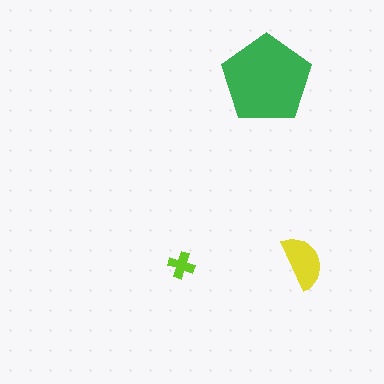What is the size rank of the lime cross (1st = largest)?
3rd.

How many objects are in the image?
There are 3 objects in the image.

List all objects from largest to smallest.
The green pentagon, the yellow semicircle, the lime cross.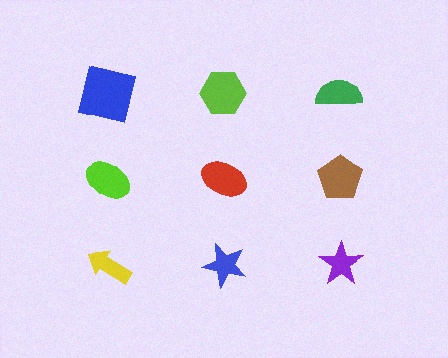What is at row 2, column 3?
A brown pentagon.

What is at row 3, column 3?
A purple star.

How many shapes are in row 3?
3 shapes.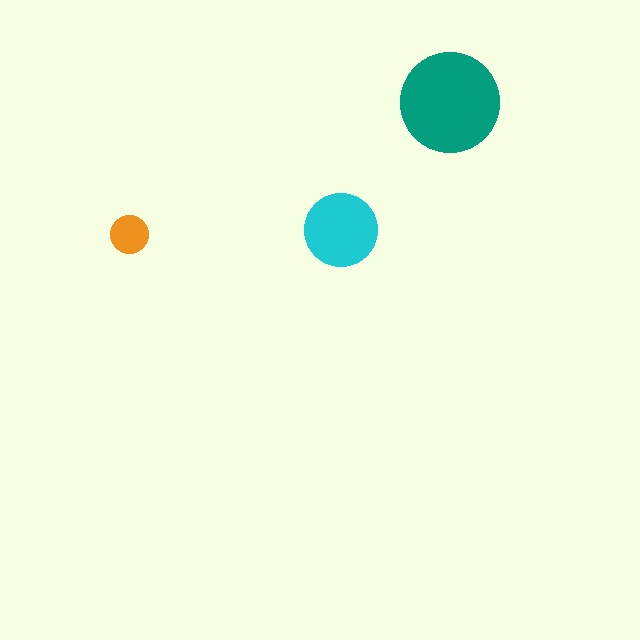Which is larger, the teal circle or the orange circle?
The teal one.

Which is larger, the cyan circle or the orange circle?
The cyan one.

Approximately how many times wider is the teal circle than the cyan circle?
About 1.5 times wider.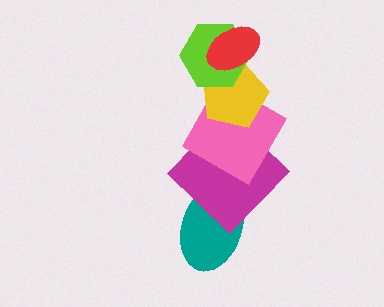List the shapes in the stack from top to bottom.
From top to bottom: the red ellipse, the lime hexagon, the yellow pentagon, the pink square, the magenta diamond, the teal ellipse.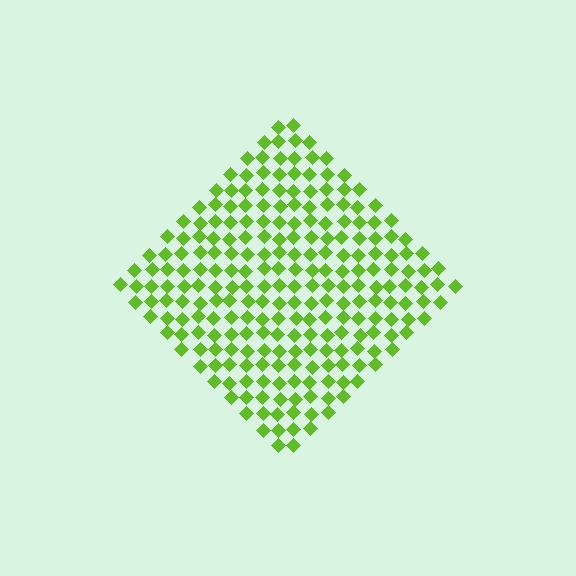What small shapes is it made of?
It is made of small diamonds.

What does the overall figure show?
The overall figure shows a diamond.